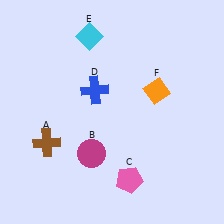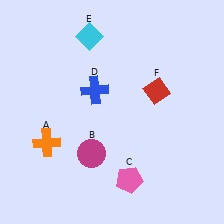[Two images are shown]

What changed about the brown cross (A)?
In Image 1, A is brown. In Image 2, it changed to orange.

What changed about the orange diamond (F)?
In Image 1, F is orange. In Image 2, it changed to red.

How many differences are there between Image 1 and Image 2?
There are 2 differences between the two images.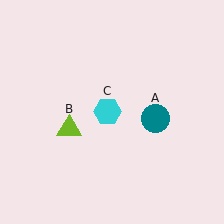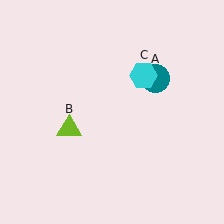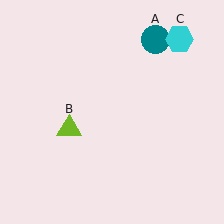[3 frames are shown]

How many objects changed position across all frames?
2 objects changed position: teal circle (object A), cyan hexagon (object C).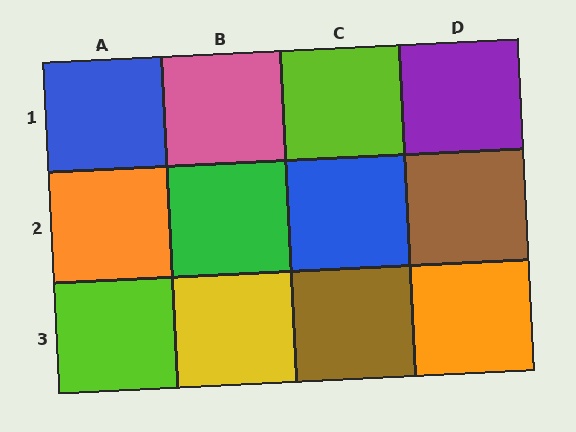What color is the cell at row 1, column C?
Lime.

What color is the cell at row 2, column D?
Brown.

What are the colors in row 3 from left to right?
Lime, yellow, brown, orange.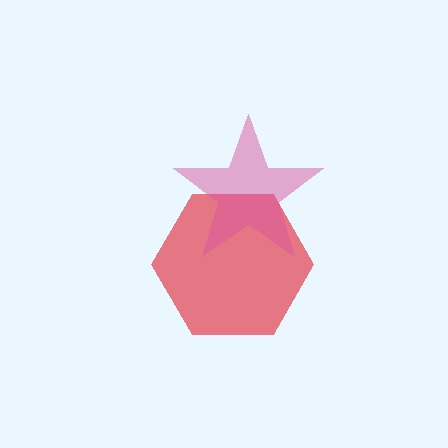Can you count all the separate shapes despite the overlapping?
Yes, there are 2 separate shapes.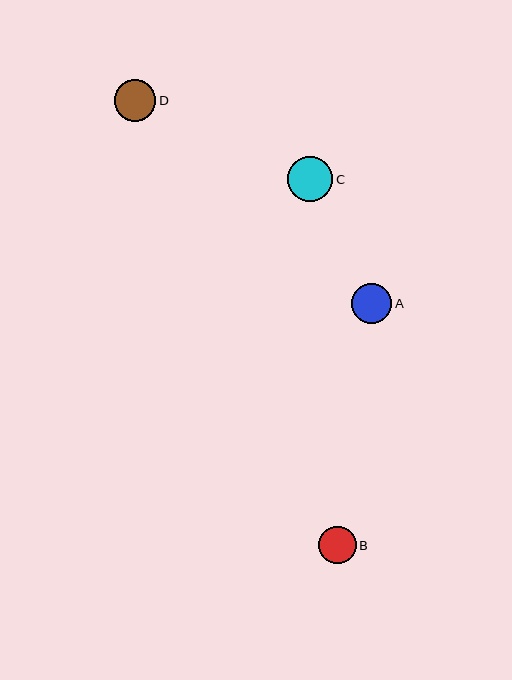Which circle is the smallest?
Circle B is the smallest with a size of approximately 38 pixels.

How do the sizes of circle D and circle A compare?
Circle D and circle A are approximately the same size.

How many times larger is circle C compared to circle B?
Circle C is approximately 1.2 times the size of circle B.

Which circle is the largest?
Circle C is the largest with a size of approximately 45 pixels.